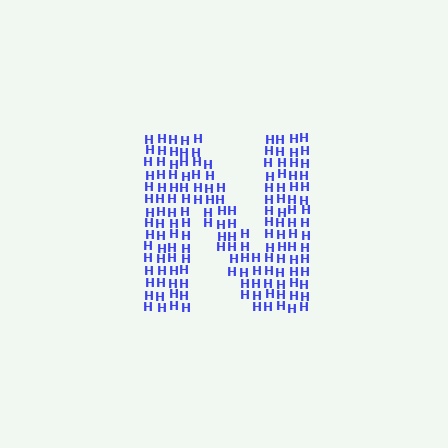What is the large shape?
The large shape is the letter N.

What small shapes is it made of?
It is made of small letter H's.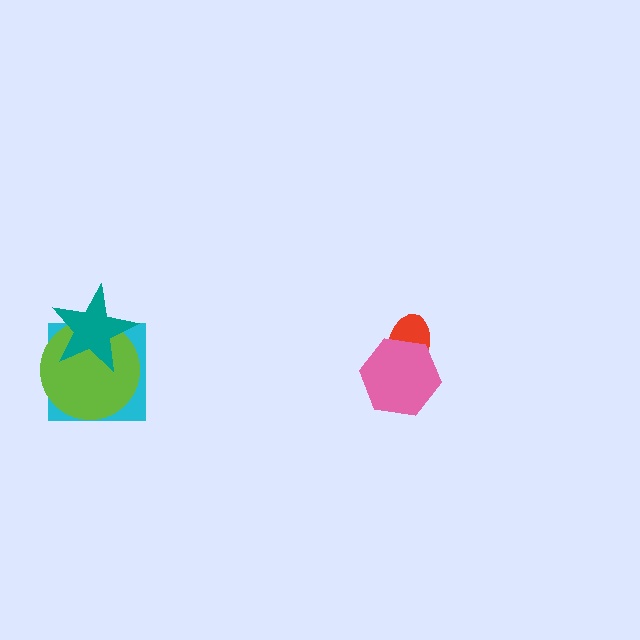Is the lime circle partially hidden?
Yes, it is partially covered by another shape.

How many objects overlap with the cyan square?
2 objects overlap with the cyan square.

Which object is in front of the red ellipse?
The pink hexagon is in front of the red ellipse.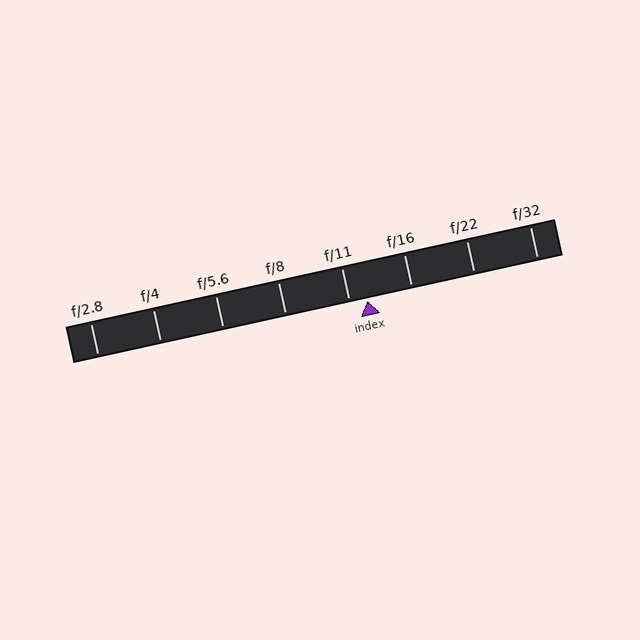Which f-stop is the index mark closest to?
The index mark is closest to f/11.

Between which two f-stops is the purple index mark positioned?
The index mark is between f/11 and f/16.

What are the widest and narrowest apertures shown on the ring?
The widest aperture shown is f/2.8 and the narrowest is f/32.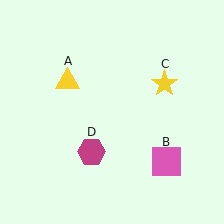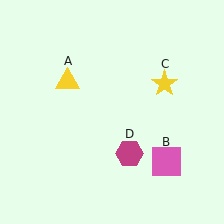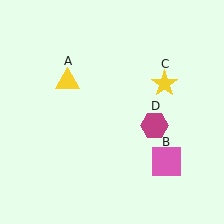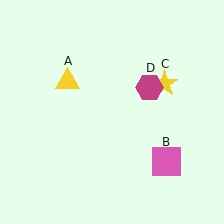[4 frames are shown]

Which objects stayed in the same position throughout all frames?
Yellow triangle (object A) and pink square (object B) and yellow star (object C) remained stationary.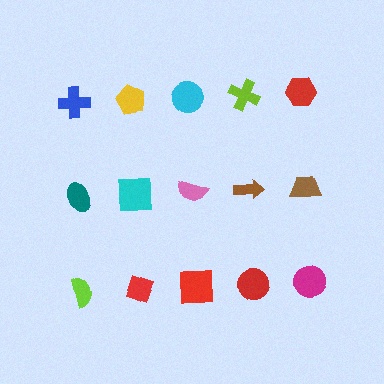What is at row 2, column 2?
A cyan square.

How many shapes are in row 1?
5 shapes.